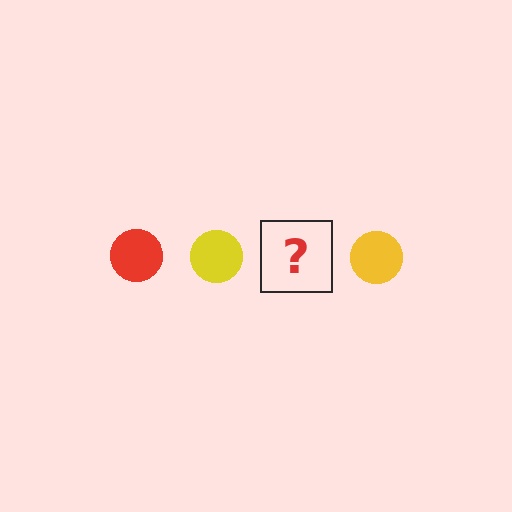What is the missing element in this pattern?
The missing element is a red circle.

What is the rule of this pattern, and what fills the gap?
The rule is that the pattern cycles through red, yellow circles. The gap should be filled with a red circle.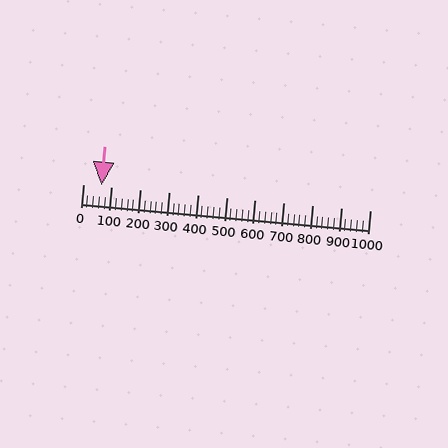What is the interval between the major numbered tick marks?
The major tick marks are spaced 100 units apart.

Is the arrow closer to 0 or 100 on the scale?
The arrow is closer to 100.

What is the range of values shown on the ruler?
The ruler shows values from 0 to 1000.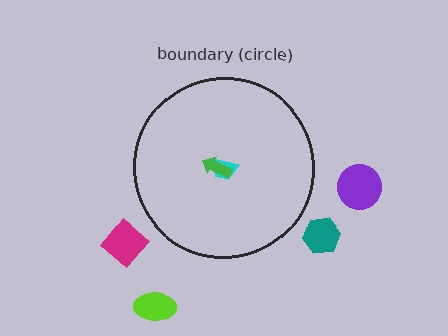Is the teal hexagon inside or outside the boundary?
Outside.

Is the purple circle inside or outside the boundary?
Outside.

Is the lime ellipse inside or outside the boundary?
Outside.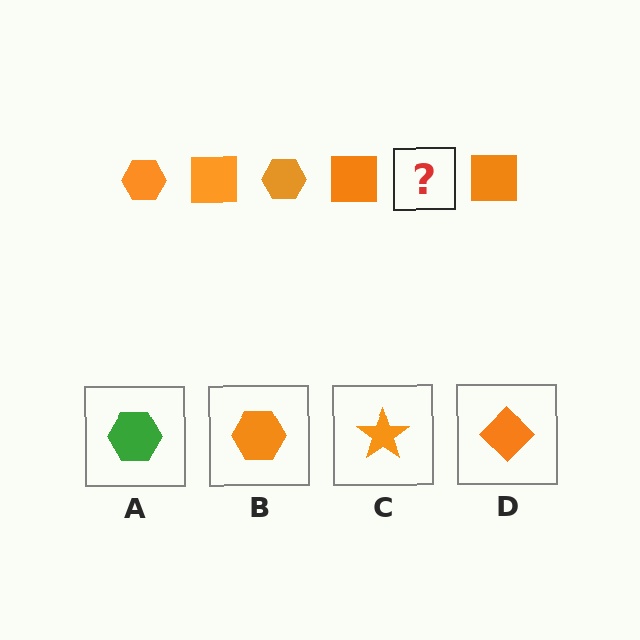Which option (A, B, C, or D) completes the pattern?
B.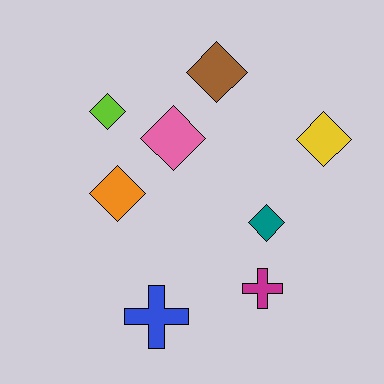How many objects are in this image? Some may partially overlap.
There are 8 objects.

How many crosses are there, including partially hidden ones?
There are 2 crosses.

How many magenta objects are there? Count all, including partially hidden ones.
There is 1 magenta object.